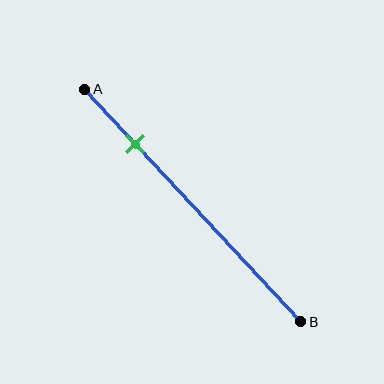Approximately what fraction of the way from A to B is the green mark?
The green mark is approximately 25% of the way from A to B.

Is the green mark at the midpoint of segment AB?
No, the mark is at about 25% from A, not at the 50% midpoint.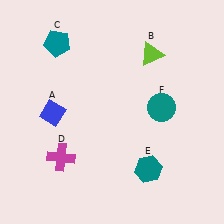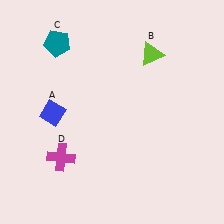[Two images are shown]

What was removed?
The teal hexagon (E), the teal circle (F) were removed in Image 2.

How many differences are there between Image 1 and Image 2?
There are 2 differences between the two images.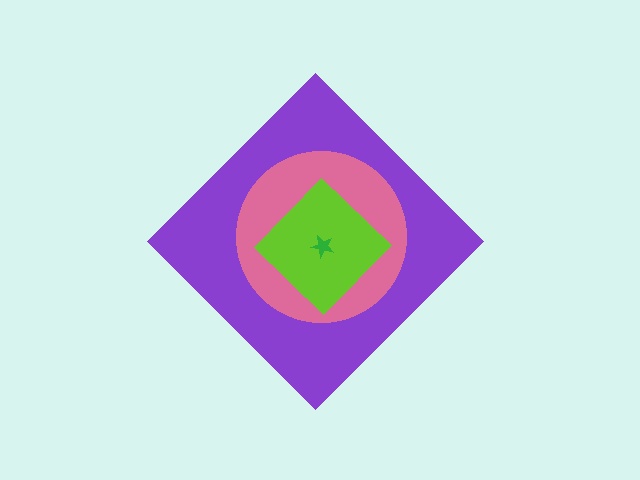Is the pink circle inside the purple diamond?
Yes.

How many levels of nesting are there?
4.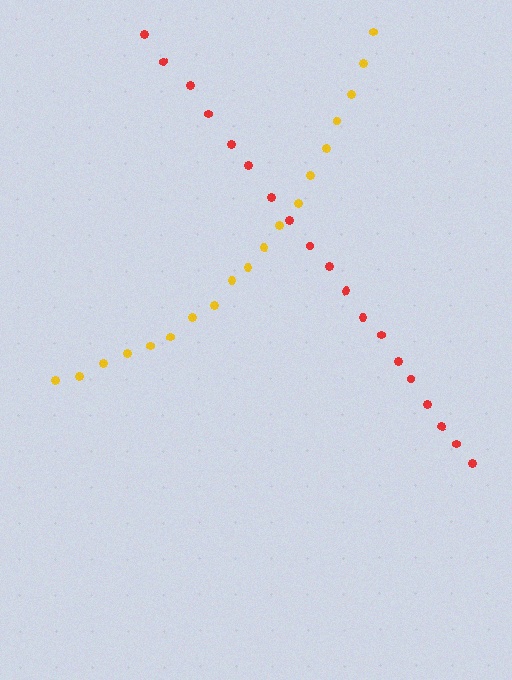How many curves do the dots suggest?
There are 2 distinct paths.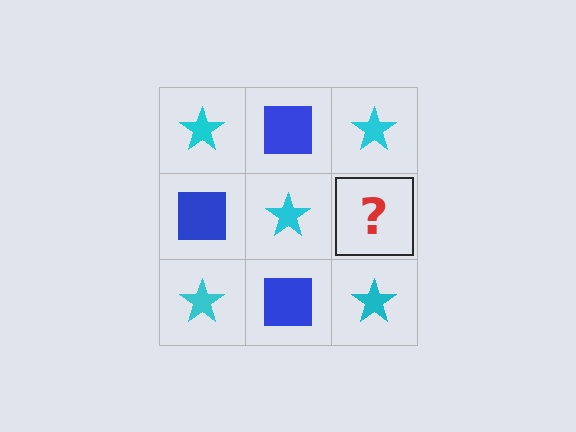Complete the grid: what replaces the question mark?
The question mark should be replaced with a blue square.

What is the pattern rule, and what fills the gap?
The rule is that it alternates cyan star and blue square in a checkerboard pattern. The gap should be filled with a blue square.